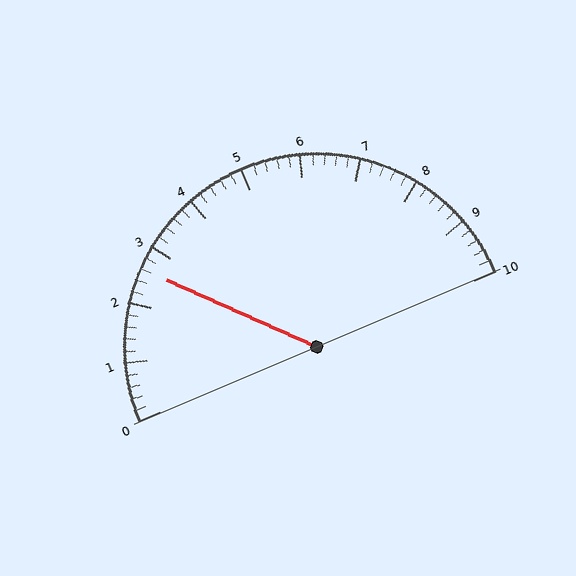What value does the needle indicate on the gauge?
The needle indicates approximately 2.6.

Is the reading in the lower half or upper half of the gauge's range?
The reading is in the lower half of the range (0 to 10).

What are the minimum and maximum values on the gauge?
The gauge ranges from 0 to 10.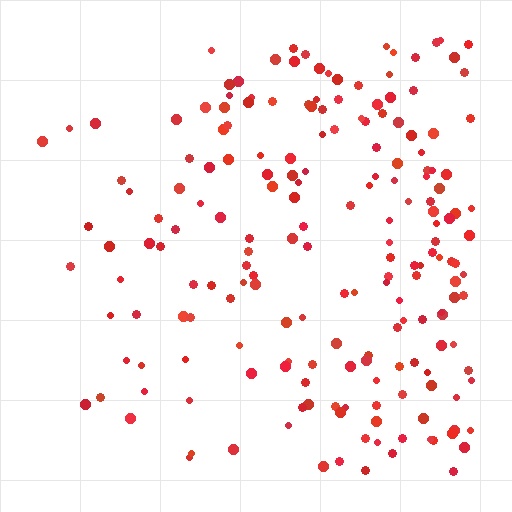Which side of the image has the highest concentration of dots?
The right.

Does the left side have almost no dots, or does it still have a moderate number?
Still a moderate number, just noticeably fewer than the right.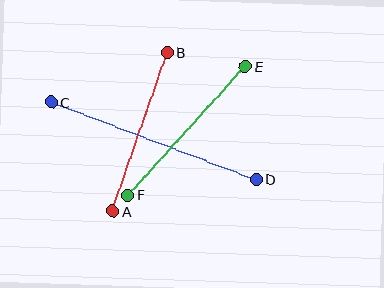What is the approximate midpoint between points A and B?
The midpoint is at approximately (140, 132) pixels.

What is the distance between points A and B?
The distance is approximately 168 pixels.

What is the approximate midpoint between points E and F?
The midpoint is at approximately (187, 131) pixels.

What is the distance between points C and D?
The distance is approximately 219 pixels.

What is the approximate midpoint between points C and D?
The midpoint is at approximately (154, 141) pixels.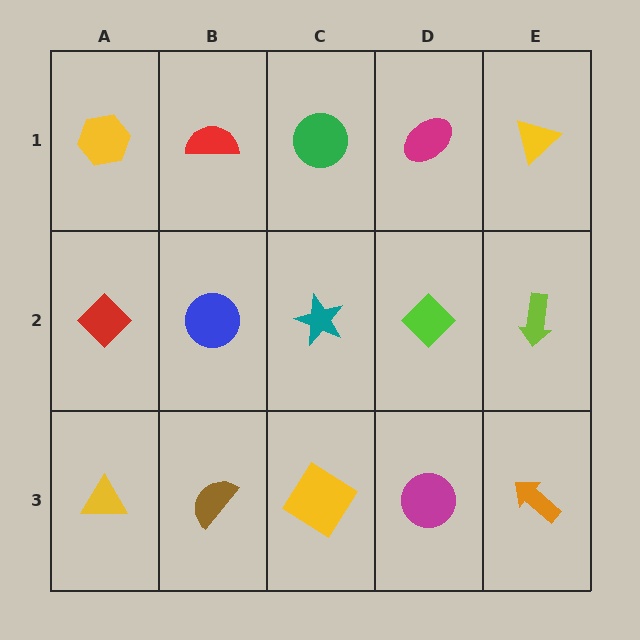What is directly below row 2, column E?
An orange arrow.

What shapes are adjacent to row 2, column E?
A yellow triangle (row 1, column E), an orange arrow (row 3, column E), a lime diamond (row 2, column D).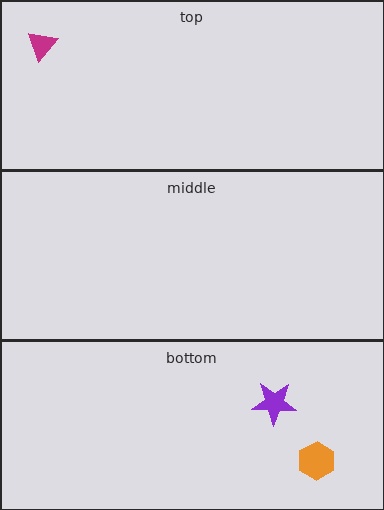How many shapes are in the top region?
1.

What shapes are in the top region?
The magenta triangle.